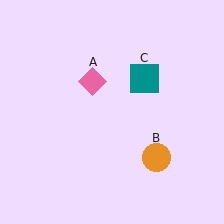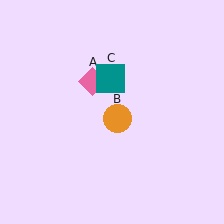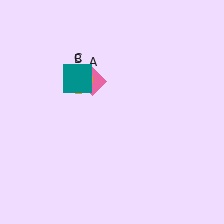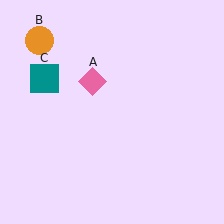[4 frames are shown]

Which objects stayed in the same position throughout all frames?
Pink diamond (object A) remained stationary.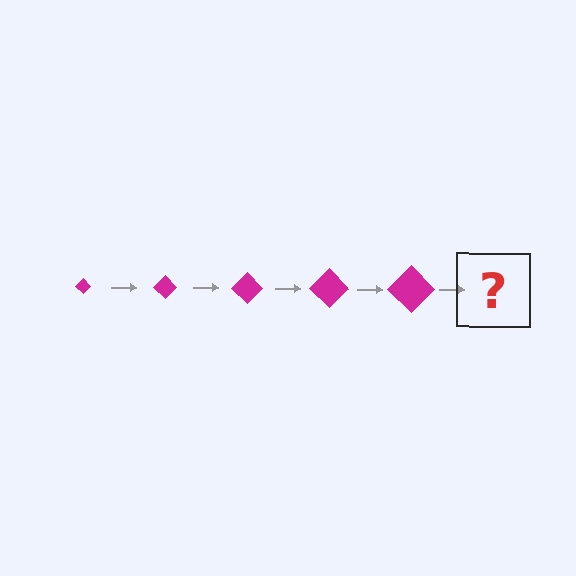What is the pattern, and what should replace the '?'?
The pattern is that the diamond gets progressively larger each step. The '?' should be a magenta diamond, larger than the previous one.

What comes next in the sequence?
The next element should be a magenta diamond, larger than the previous one.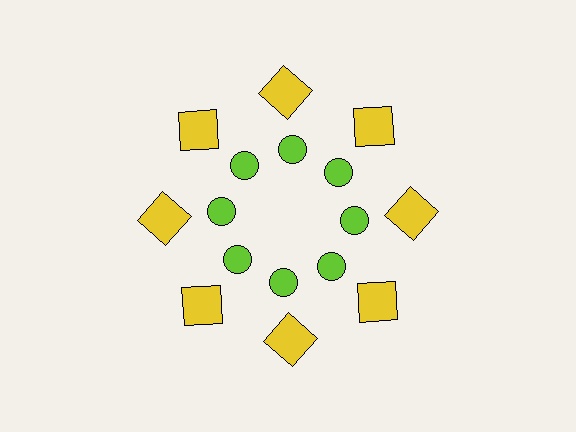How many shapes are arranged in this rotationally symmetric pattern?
There are 16 shapes, arranged in 8 groups of 2.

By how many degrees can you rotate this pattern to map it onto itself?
The pattern maps onto itself every 45 degrees of rotation.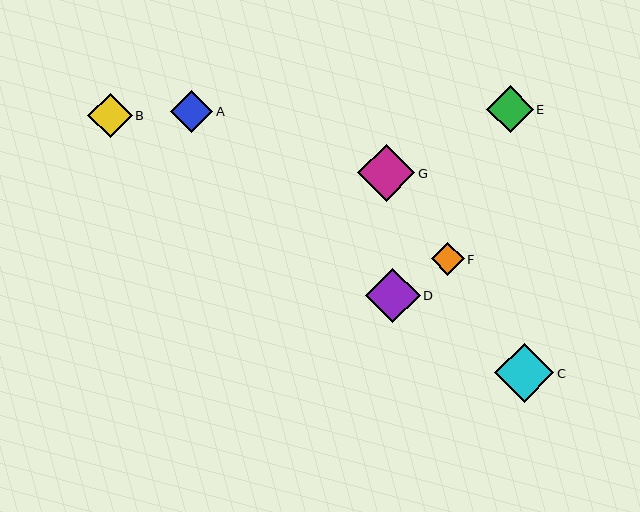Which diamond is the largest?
Diamond C is the largest with a size of approximately 59 pixels.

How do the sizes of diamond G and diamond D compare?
Diamond G and diamond D are approximately the same size.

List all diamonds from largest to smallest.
From largest to smallest: C, G, D, E, B, A, F.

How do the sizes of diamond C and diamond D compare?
Diamond C and diamond D are approximately the same size.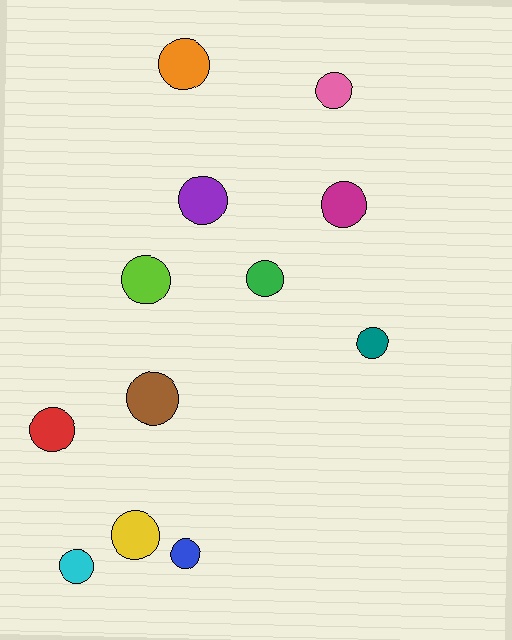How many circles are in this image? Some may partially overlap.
There are 12 circles.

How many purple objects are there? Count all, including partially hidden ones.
There is 1 purple object.